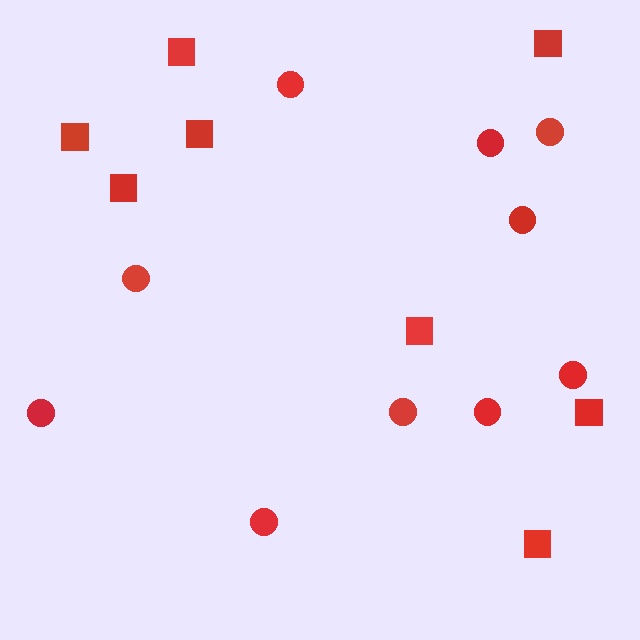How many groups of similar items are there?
There are 2 groups: one group of squares (8) and one group of circles (10).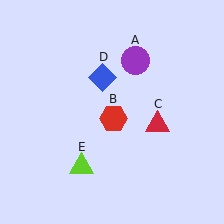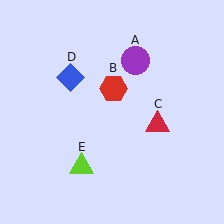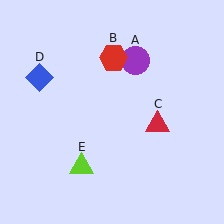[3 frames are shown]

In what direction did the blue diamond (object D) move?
The blue diamond (object D) moved left.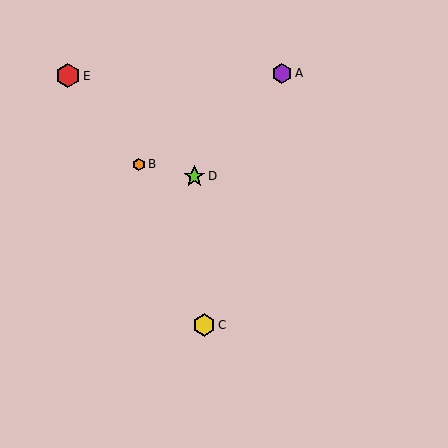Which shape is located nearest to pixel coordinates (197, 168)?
The lime star (labeled D) at (194, 176) is nearest to that location.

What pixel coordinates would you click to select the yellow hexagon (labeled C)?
Click at (204, 325) to select the yellow hexagon C.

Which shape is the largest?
The red hexagon (labeled E) is the largest.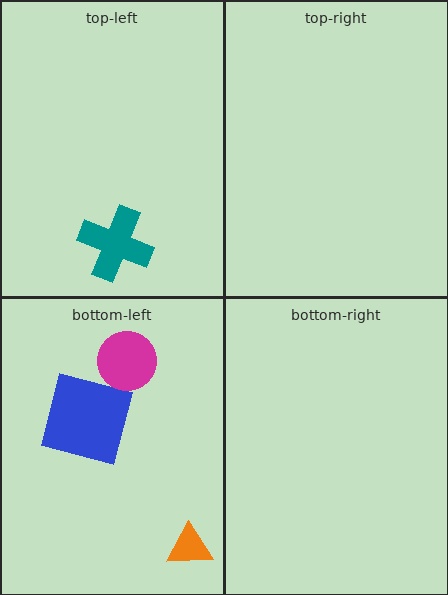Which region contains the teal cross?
The top-left region.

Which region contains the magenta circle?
The bottom-left region.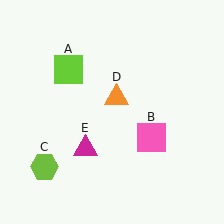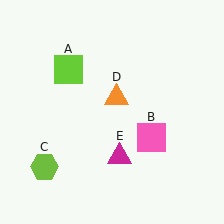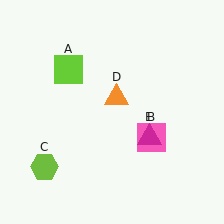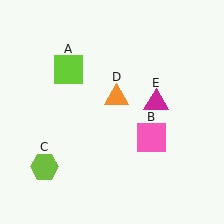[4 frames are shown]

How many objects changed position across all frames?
1 object changed position: magenta triangle (object E).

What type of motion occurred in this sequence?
The magenta triangle (object E) rotated counterclockwise around the center of the scene.